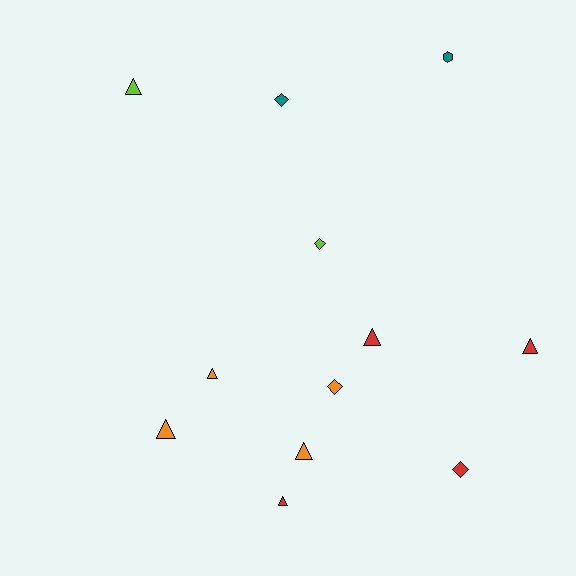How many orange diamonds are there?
There is 1 orange diamond.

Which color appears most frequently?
Orange, with 4 objects.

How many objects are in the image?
There are 12 objects.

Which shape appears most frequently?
Triangle, with 7 objects.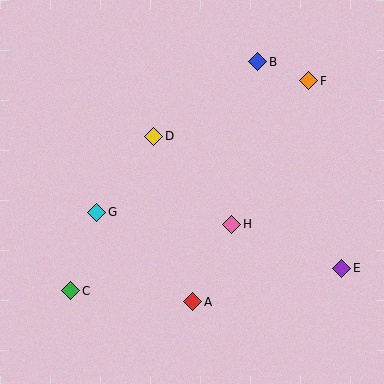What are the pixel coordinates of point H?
Point H is at (232, 224).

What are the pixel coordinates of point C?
Point C is at (71, 291).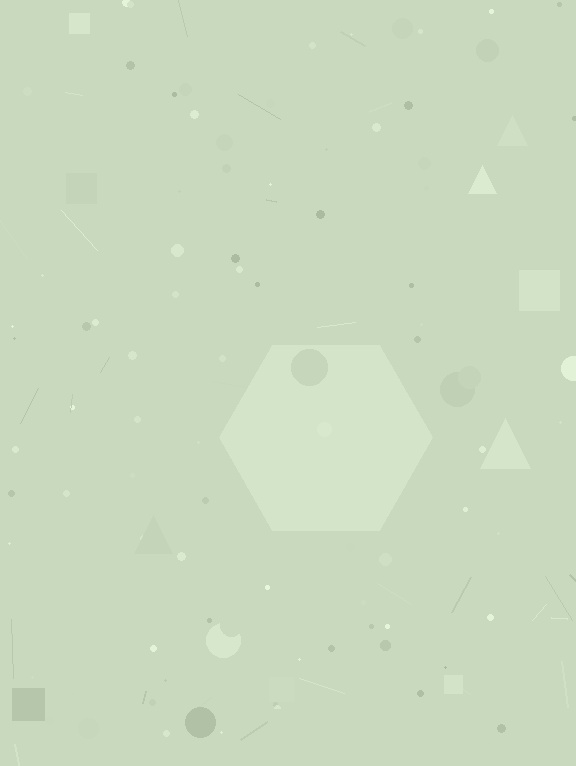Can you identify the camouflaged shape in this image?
The camouflaged shape is a hexagon.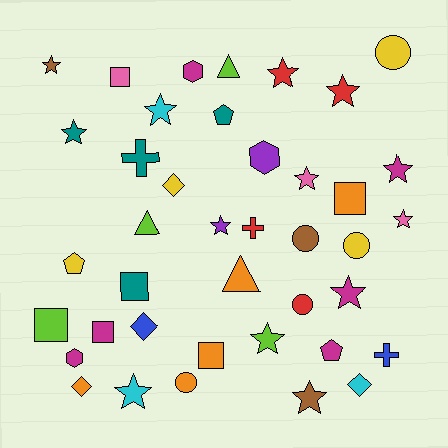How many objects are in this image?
There are 40 objects.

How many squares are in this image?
There are 6 squares.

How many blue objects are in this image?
There are 2 blue objects.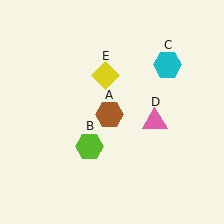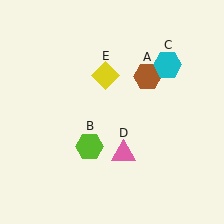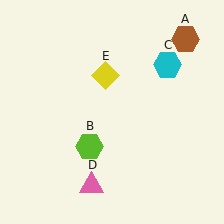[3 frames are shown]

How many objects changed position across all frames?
2 objects changed position: brown hexagon (object A), pink triangle (object D).